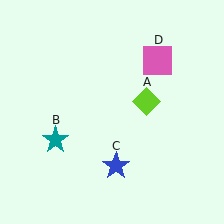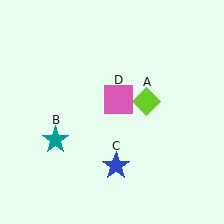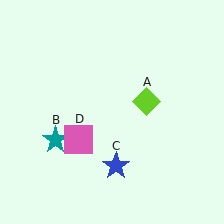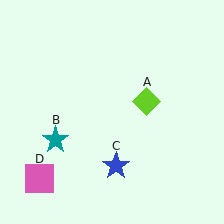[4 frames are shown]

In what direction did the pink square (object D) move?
The pink square (object D) moved down and to the left.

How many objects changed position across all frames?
1 object changed position: pink square (object D).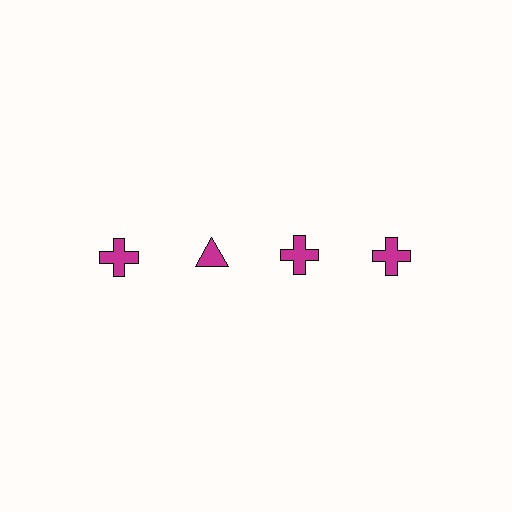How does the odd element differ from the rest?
It has a different shape: triangle instead of cross.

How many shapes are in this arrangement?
There are 4 shapes arranged in a grid pattern.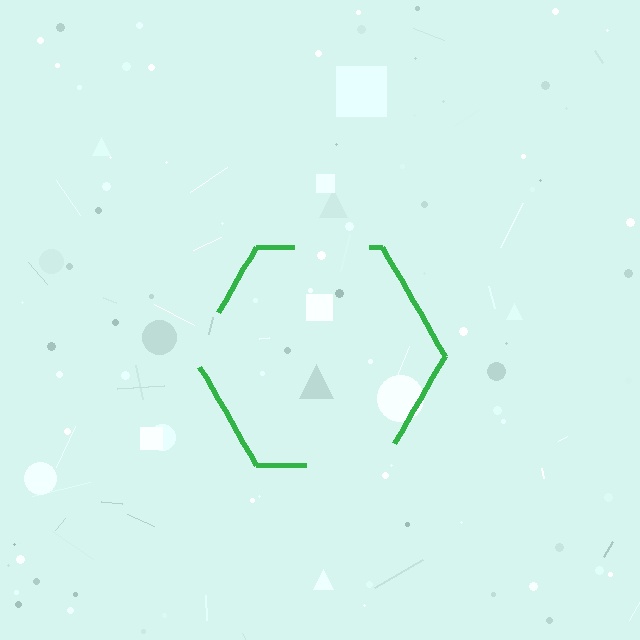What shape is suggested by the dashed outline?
The dashed outline suggests a hexagon.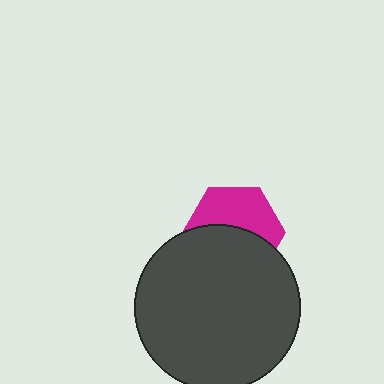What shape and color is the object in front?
The object in front is a dark gray circle.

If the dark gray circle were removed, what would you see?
You would see the complete magenta hexagon.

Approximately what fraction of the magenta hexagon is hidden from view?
Roughly 53% of the magenta hexagon is hidden behind the dark gray circle.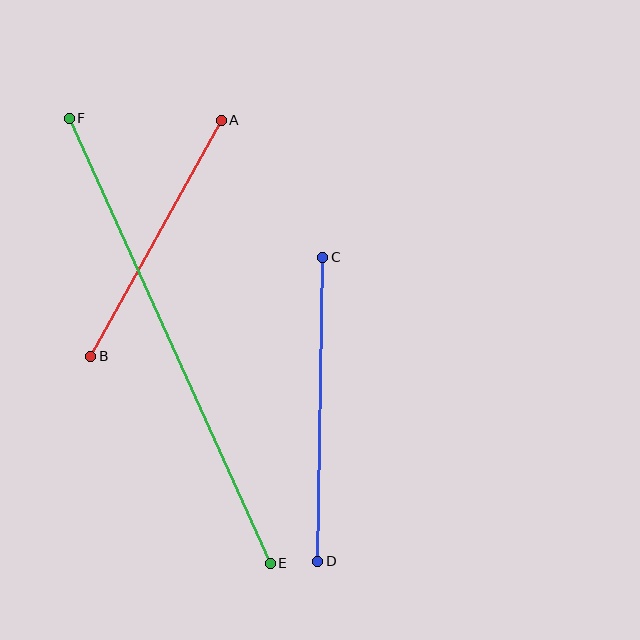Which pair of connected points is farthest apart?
Points E and F are farthest apart.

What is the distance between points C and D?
The distance is approximately 304 pixels.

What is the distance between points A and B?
The distance is approximately 270 pixels.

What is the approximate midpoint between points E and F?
The midpoint is at approximately (170, 341) pixels.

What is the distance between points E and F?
The distance is approximately 489 pixels.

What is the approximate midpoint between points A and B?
The midpoint is at approximately (156, 238) pixels.